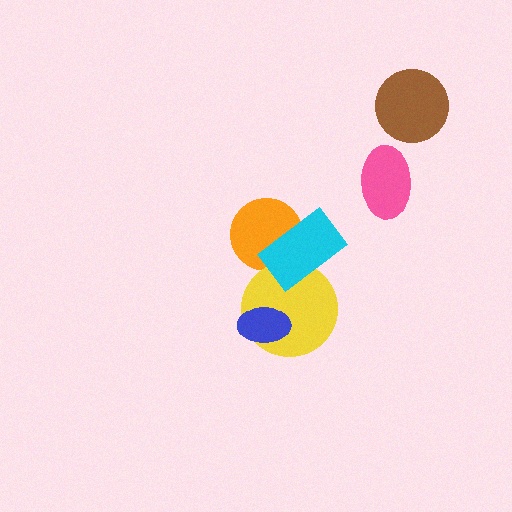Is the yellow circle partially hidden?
Yes, it is partially covered by another shape.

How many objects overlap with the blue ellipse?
1 object overlaps with the blue ellipse.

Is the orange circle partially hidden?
Yes, it is partially covered by another shape.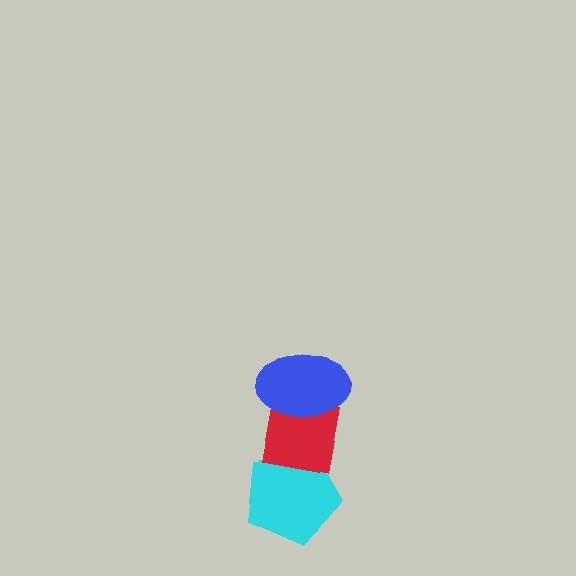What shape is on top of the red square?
The blue ellipse is on top of the red square.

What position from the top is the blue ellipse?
The blue ellipse is 1st from the top.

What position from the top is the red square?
The red square is 2nd from the top.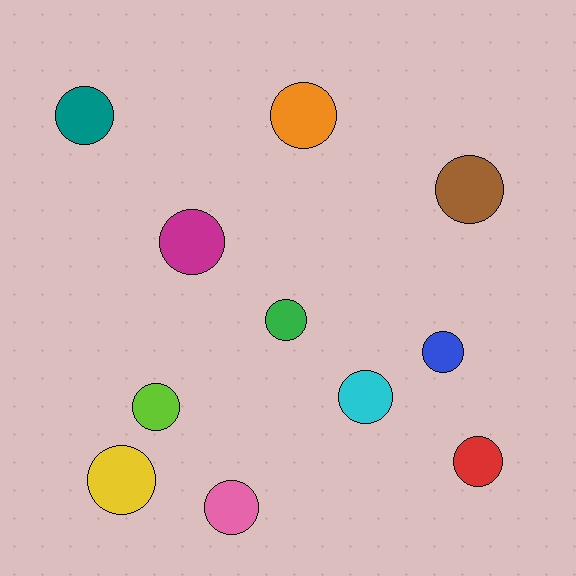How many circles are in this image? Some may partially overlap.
There are 11 circles.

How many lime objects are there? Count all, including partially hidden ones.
There is 1 lime object.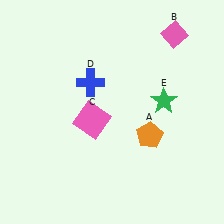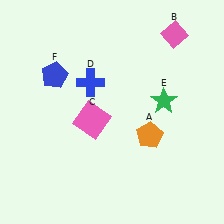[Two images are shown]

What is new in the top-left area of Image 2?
A blue pentagon (F) was added in the top-left area of Image 2.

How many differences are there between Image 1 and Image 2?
There is 1 difference between the two images.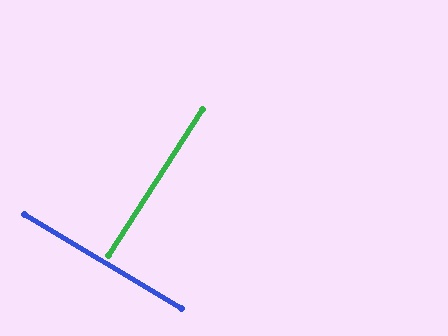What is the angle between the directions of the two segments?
Approximately 88 degrees.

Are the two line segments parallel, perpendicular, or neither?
Perpendicular — they meet at approximately 88°.